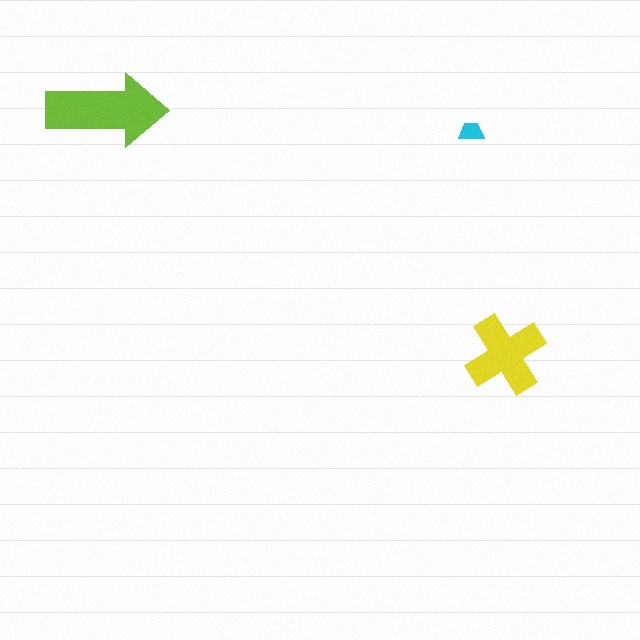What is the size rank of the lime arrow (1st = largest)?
1st.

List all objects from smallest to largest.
The cyan trapezoid, the yellow cross, the lime arrow.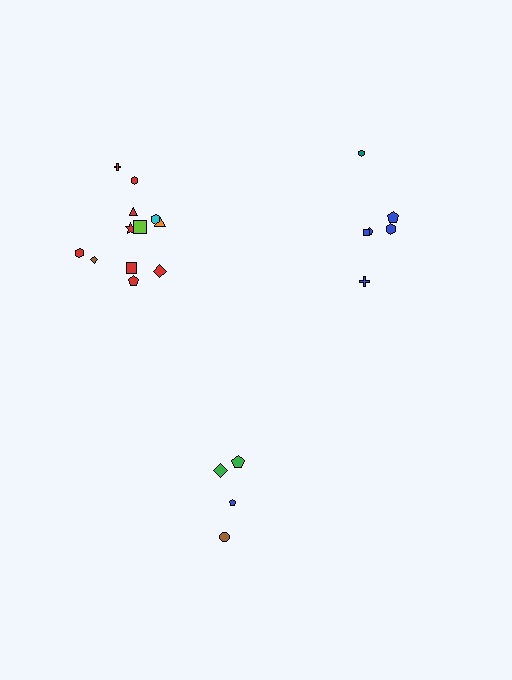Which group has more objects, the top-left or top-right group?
The top-left group.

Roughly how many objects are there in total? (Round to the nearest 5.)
Roughly 20 objects in total.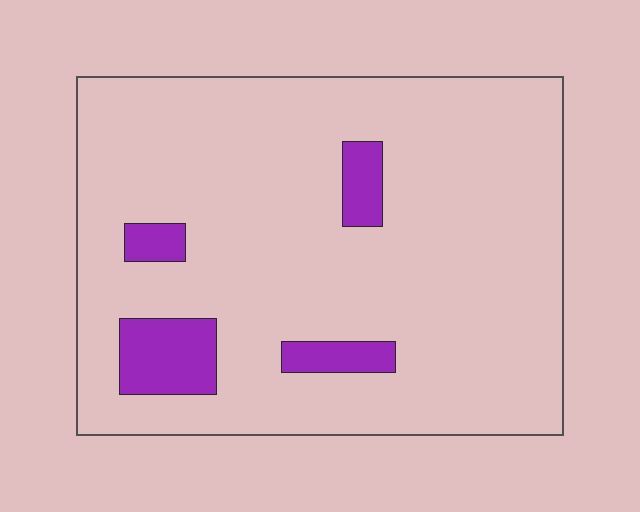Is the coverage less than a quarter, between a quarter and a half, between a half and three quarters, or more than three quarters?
Less than a quarter.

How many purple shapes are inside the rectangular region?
4.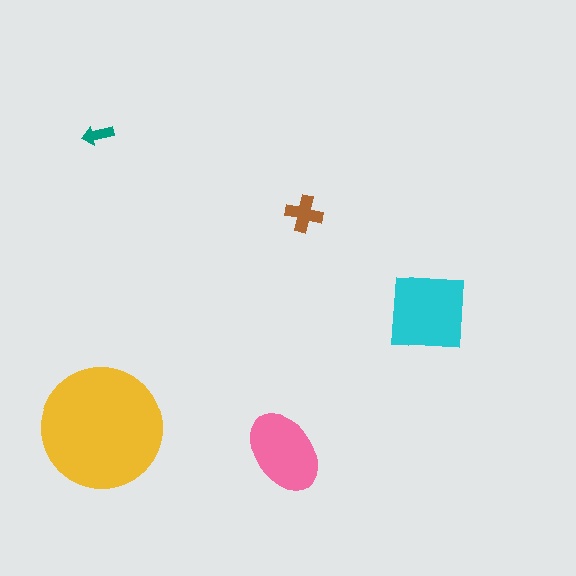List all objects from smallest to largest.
The teal arrow, the brown cross, the pink ellipse, the cyan square, the yellow circle.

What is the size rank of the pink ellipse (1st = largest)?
3rd.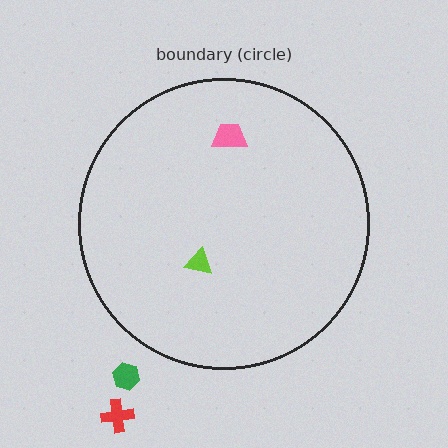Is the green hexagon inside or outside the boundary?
Outside.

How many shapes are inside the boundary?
2 inside, 2 outside.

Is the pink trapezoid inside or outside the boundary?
Inside.